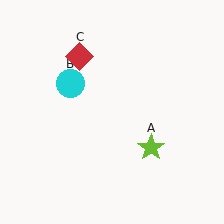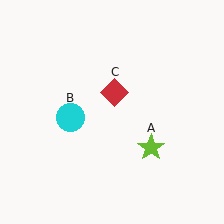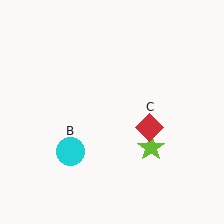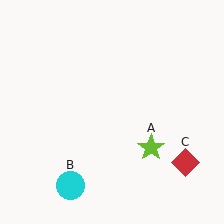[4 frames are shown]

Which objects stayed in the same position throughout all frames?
Lime star (object A) remained stationary.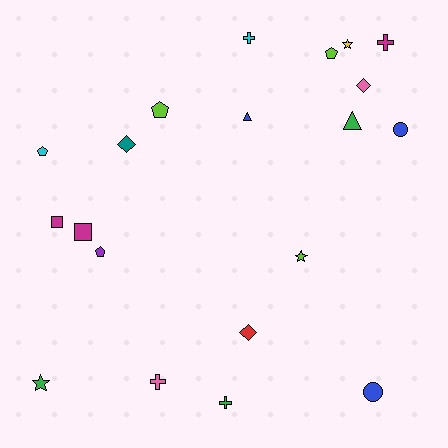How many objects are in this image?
There are 20 objects.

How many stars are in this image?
There are 3 stars.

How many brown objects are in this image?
There are no brown objects.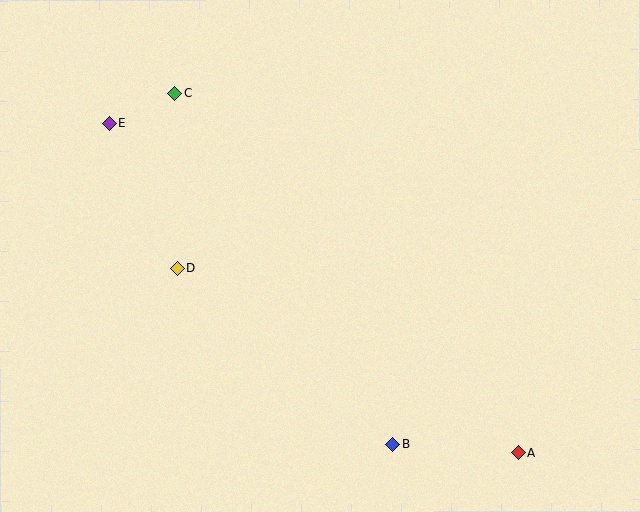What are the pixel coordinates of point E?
Point E is at (110, 123).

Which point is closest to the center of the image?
Point D at (177, 268) is closest to the center.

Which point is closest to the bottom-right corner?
Point A is closest to the bottom-right corner.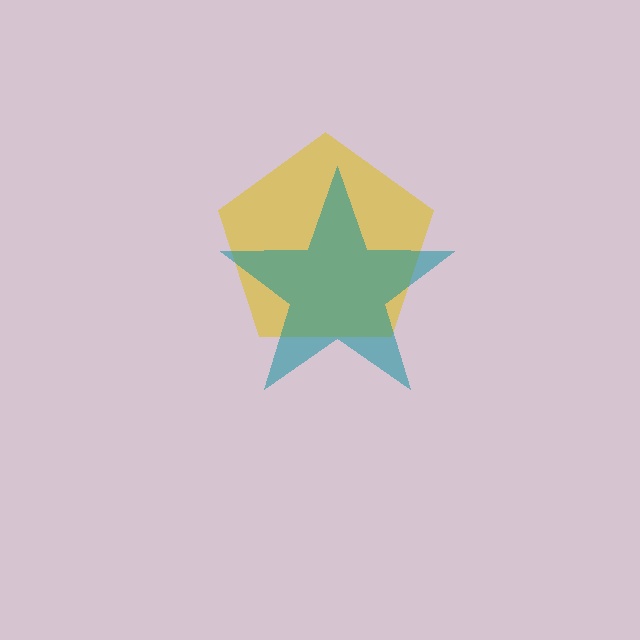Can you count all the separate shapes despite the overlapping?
Yes, there are 2 separate shapes.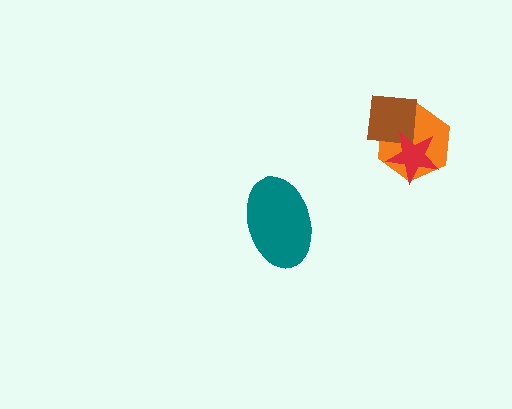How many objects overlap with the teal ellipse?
0 objects overlap with the teal ellipse.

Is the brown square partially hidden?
Yes, it is partially covered by another shape.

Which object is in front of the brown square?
The red star is in front of the brown square.